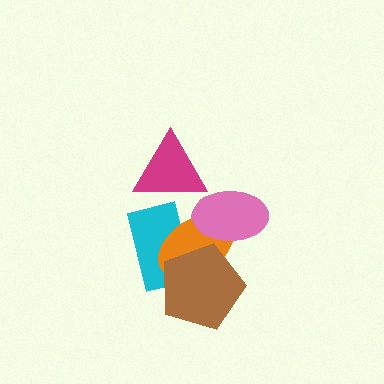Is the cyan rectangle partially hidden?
Yes, it is partially covered by another shape.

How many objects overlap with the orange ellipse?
3 objects overlap with the orange ellipse.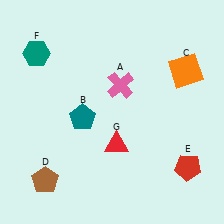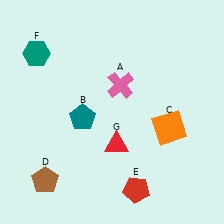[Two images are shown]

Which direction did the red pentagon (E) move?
The red pentagon (E) moved left.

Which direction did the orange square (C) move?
The orange square (C) moved down.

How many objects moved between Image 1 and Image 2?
2 objects moved between the two images.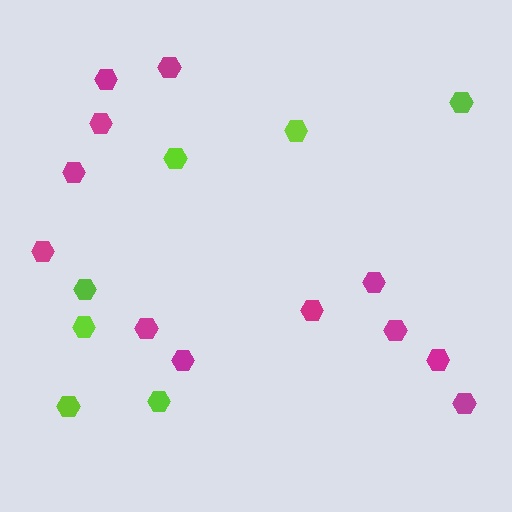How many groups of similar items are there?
There are 2 groups: one group of lime hexagons (7) and one group of magenta hexagons (12).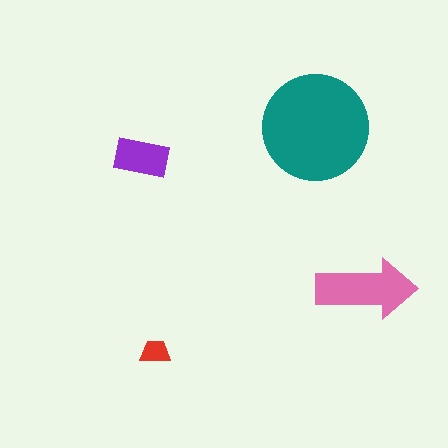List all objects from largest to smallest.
The teal circle, the pink arrow, the purple rectangle, the red trapezoid.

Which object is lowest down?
The red trapezoid is bottommost.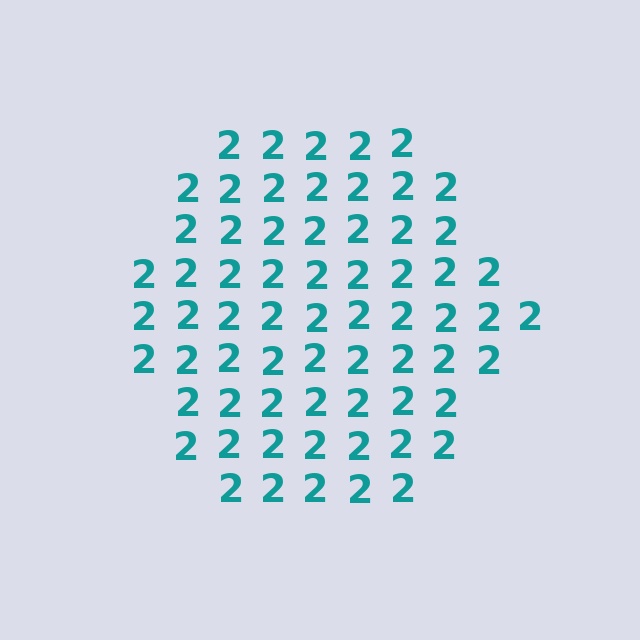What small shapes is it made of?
It is made of small digit 2's.